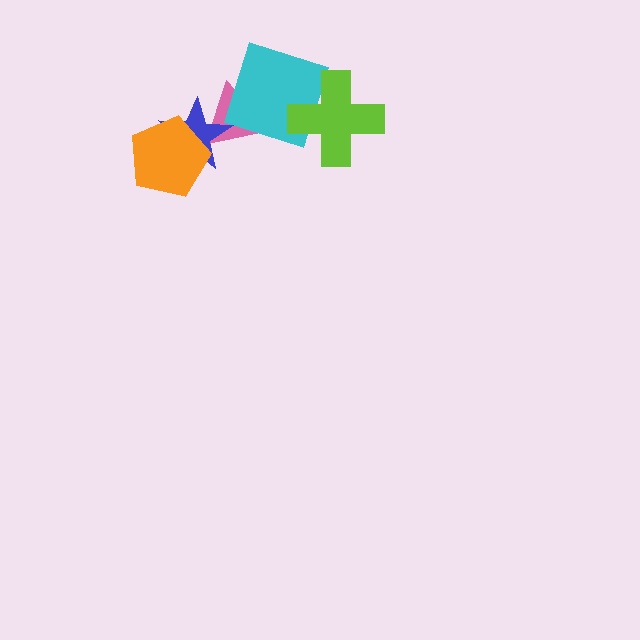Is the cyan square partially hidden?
Yes, it is partially covered by another shape.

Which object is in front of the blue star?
The orange pentagon is in front of the blue star.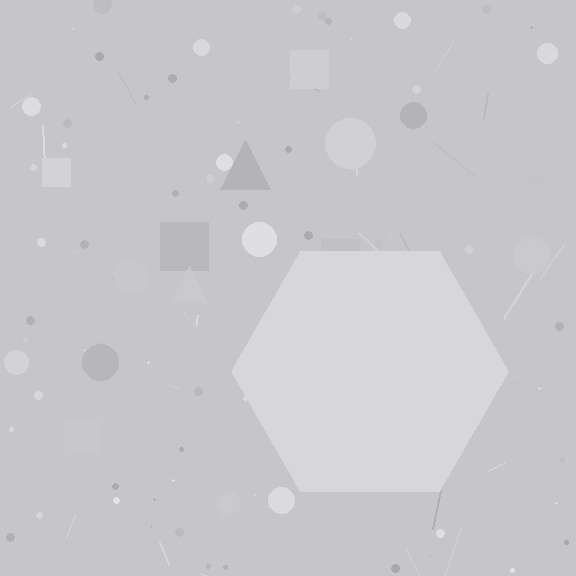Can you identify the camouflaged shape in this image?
The camouflaged shape is a hexagon.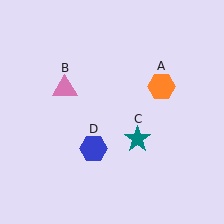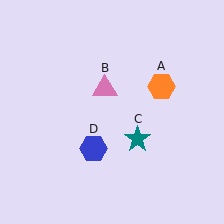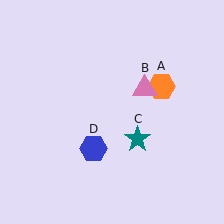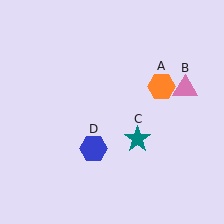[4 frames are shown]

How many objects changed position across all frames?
1 object changed position: pink triangle (object B).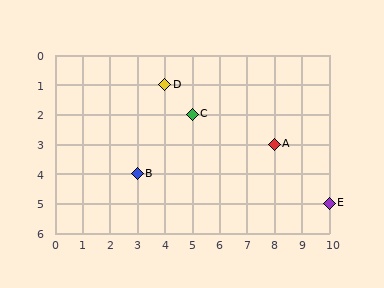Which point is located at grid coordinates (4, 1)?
Point D is at (4, 1).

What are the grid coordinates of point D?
Point D is at grid coordinates (4, 1).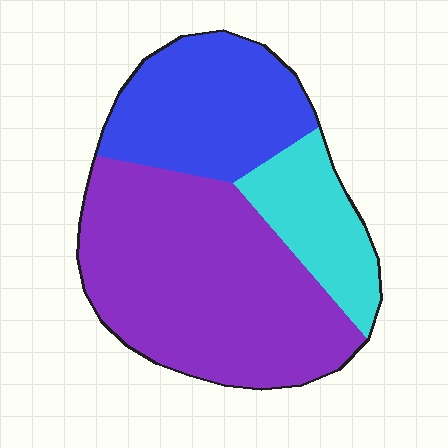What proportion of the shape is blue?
Blue covers around 30% of the shape.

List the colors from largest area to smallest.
From largest to smallest: purple, blue, cyan.